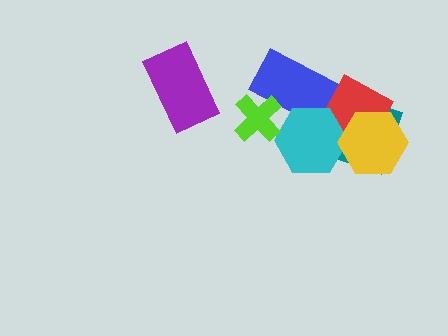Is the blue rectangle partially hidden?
Yes, it is partially covered by another shape.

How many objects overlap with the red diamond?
4 objects overlap with the red diamond.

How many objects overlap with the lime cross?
1 object overlaps with the lime cross.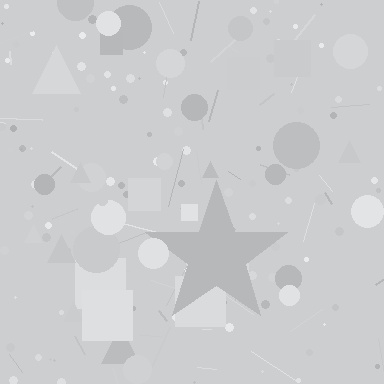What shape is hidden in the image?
A star is hidden in the image.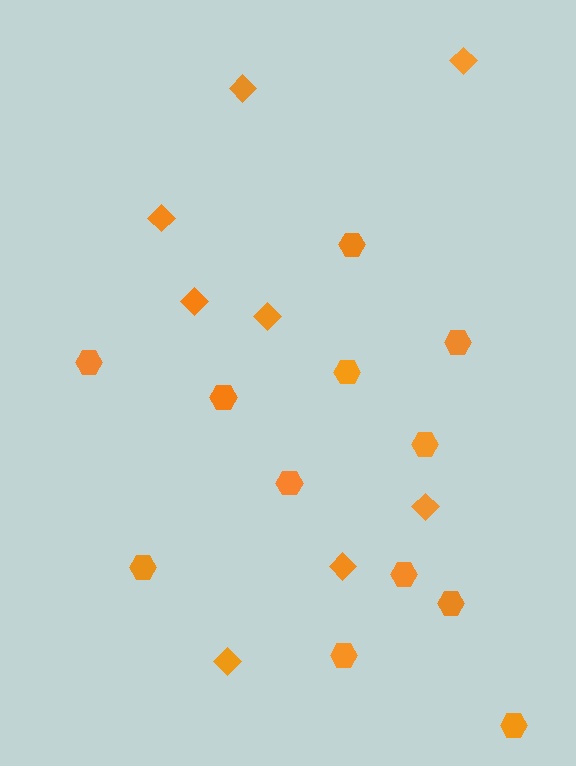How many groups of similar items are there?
There are 2 groups: one group of diamonds (8) and one group of hexagons (12).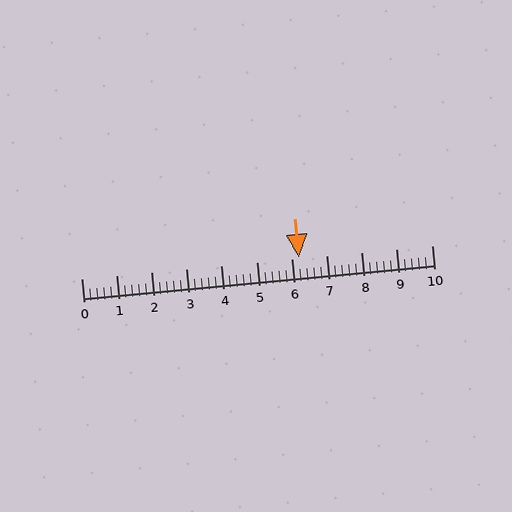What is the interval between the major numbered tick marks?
The major tick marks are spaced 1 units apart.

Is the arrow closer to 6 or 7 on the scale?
The arrow is closer to 6.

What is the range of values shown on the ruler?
The ruler shows values from 0 to 10.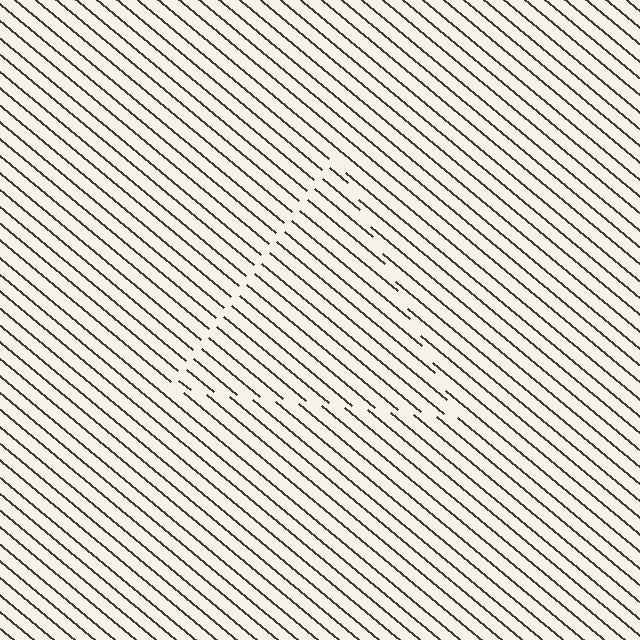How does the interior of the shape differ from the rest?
The interior of the shape contains the same grating, shifted by half a period — the contour is defined by the phase discontinuity where line-ends from the inner and outer gratings abut.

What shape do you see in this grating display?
An illusory triangle. The interior of the shape contains the same grating, shifted by half a period — the contour is defined by the phase discontinuity where line-ends from the inner and outer gratings abut.